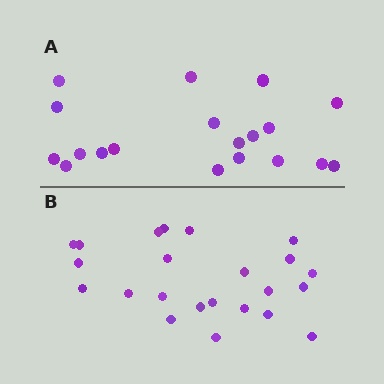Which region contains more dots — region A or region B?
Region B (the bottom region) has more dots.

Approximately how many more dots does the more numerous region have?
Region B has about 4 more dots than region A.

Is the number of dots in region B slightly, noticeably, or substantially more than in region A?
Region B has only slightly more — the two regions are fairly close. The ratio is roughly 1.2 to 1.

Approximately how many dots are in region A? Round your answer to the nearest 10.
About 20 dots. (The exact count is 19, which rounds to 20.)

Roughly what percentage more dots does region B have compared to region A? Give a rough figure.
About 20% more.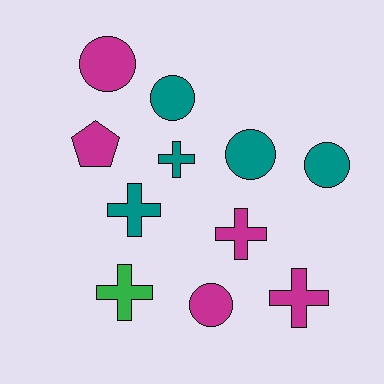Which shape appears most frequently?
Cross, with 5 objects.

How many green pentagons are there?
There are no green pentagons.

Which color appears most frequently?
Magenta, with 5 objects.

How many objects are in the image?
There are 11 objects.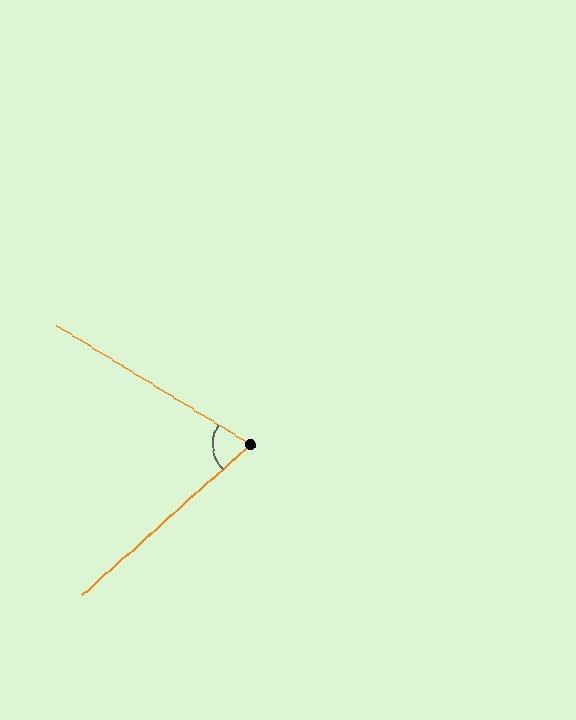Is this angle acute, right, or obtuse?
It is acute.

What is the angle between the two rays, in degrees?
Approximately 73 degrees.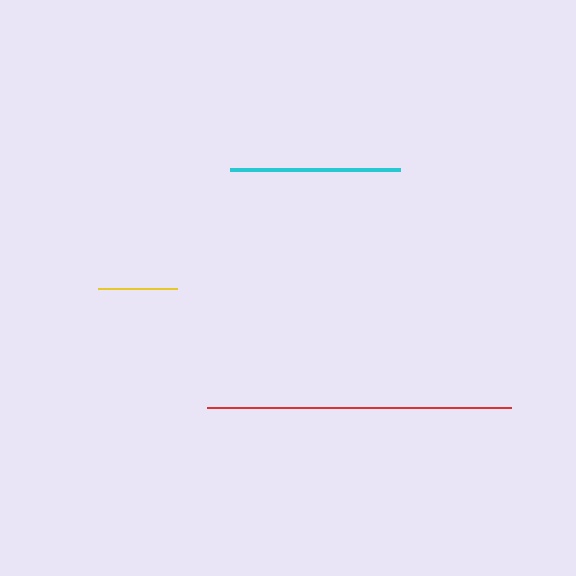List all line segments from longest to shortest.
From longest to shortest: red, cyan, yellow.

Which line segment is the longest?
The red line is the longest at approximately 304 pixels.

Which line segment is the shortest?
The yellow line is the shortest at approximately 79 pixels.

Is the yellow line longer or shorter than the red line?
The red line is longer than the yellow line.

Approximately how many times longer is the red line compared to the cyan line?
The red line is approximately 1.8 times the length of the cyan line.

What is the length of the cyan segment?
The cyan segment is approximately 170 pixels long.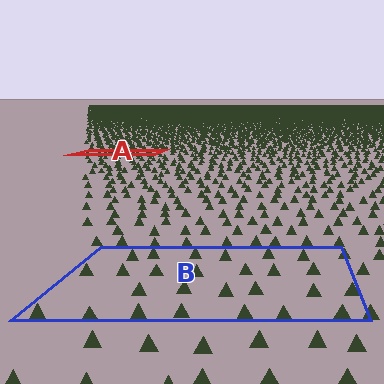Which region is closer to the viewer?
Region B is closer. The texture elements there are larger and more spread out.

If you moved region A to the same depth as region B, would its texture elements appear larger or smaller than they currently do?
They would appear larger. At a closer depth, the same texture elements are projected at a bigger on-screen size.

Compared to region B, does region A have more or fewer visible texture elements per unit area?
Region A has more texture elements per unit area — they are packed more densely because it is farther away.